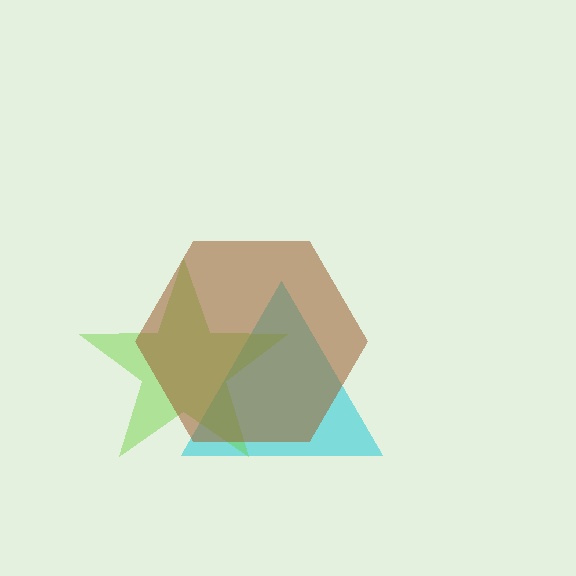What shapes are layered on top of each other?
The layered shapes are: a cyan triangle, a lime star, a brown hexagon.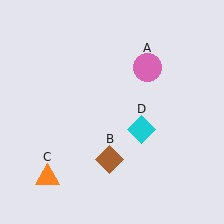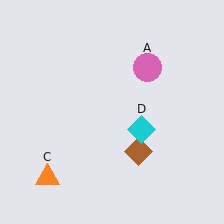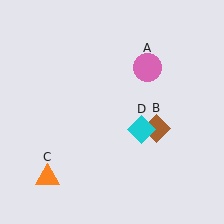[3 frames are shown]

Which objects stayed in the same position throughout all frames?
Pink circle (object A) and orange triangle (object C) and cyan diamond (object D) remained stationary.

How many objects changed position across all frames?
1 object changed position: brown diamond (object B).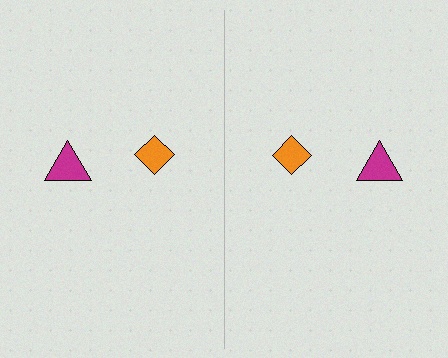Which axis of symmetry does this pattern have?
The pattern has a vertical axis of symmetry running through the center of the image.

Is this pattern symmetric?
Yes, this pattern has bilateral (reflection) symmetry.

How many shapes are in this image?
There are 4 shapes in this image.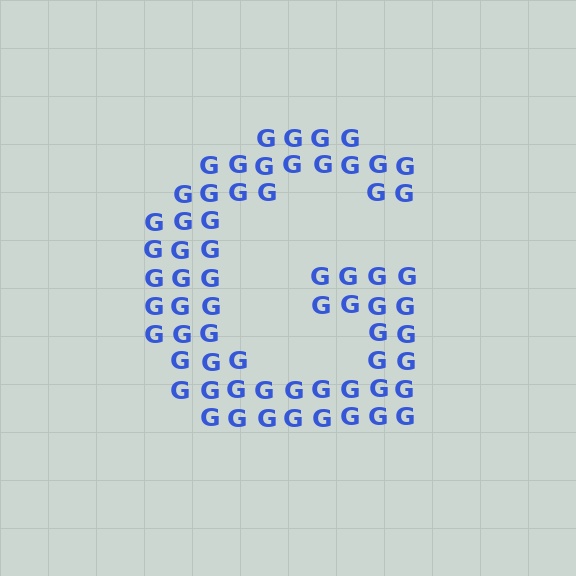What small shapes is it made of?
It is made of small letter G's.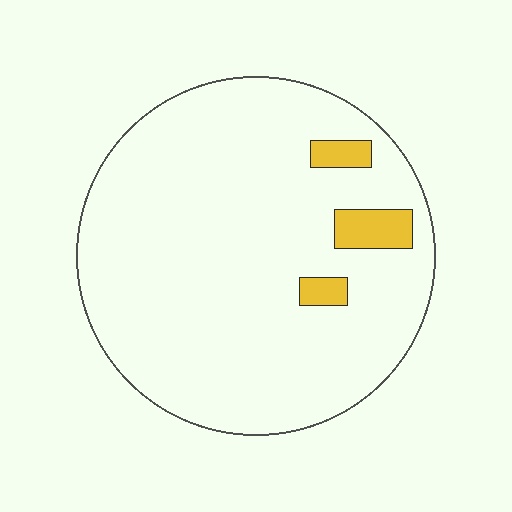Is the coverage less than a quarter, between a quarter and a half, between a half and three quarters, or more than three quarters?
Less than a quarter.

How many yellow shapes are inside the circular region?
3.